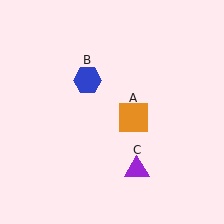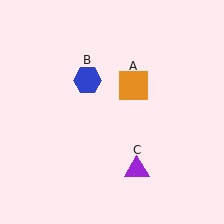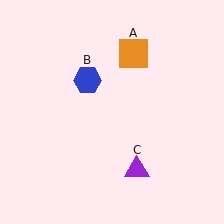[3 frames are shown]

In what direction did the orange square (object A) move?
The orange square (object A) moved up.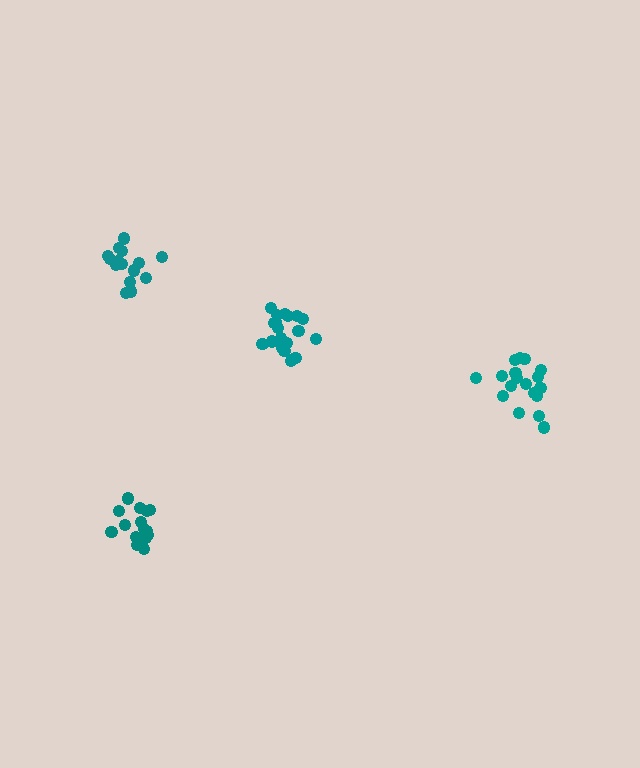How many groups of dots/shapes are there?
There are 4 groups.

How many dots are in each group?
Group 1: 18 dots, Group 2: 15 dots, Group 3: 19 dots, Group 4: 18 dots (70 total).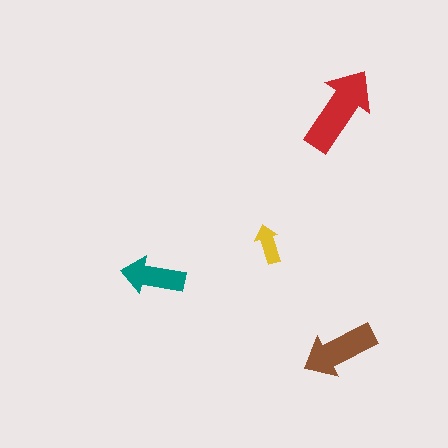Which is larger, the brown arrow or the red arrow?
The red one.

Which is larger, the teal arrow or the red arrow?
The red one.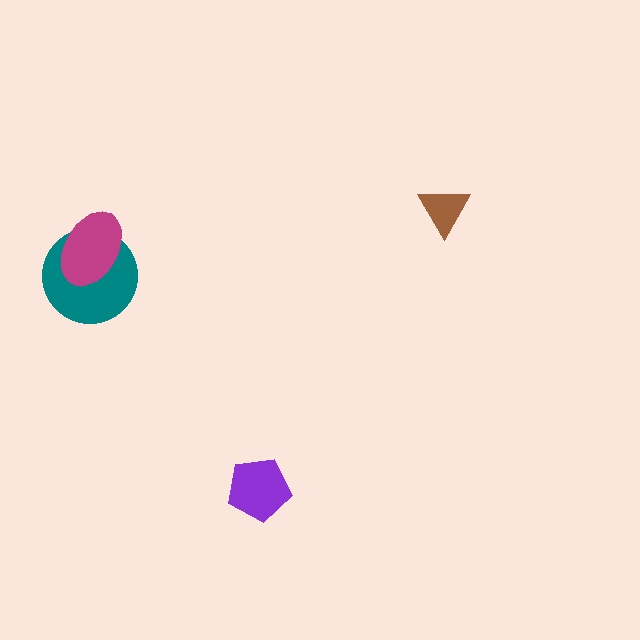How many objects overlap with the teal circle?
1 object overlaps with the teal circle.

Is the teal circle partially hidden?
Yes, it is partially covered by another shape.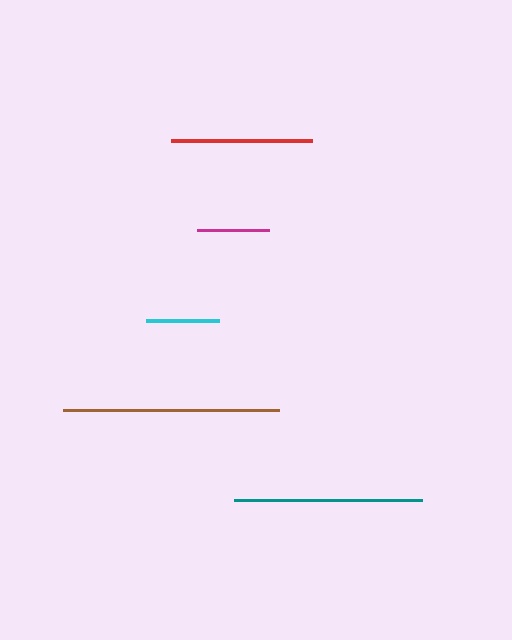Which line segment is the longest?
The brown line is the longest at approximately 216 pixels.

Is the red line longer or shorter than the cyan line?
The red line is longer than the cyan line.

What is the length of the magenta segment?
The magenta segment is approximately 72 pixels long.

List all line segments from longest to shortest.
From longest to shortest: brown, teal, red, cyan, magenta.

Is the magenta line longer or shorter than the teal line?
The teal line is longer than the magenta line.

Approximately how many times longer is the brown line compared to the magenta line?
The brown line is approximately 3.0 times the length of the magenta line.